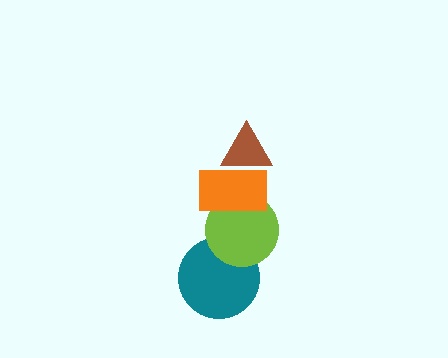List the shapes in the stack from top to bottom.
From top to bottom: the brown triangle, the orange rectangle, the lime circle, the teal circle.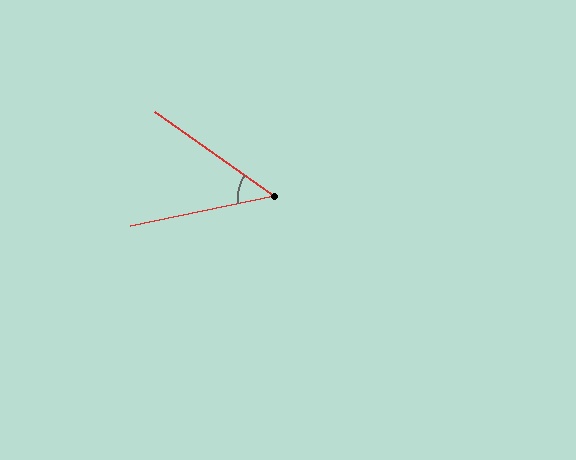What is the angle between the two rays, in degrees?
Approximately 47 degrees.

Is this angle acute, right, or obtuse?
It is acute.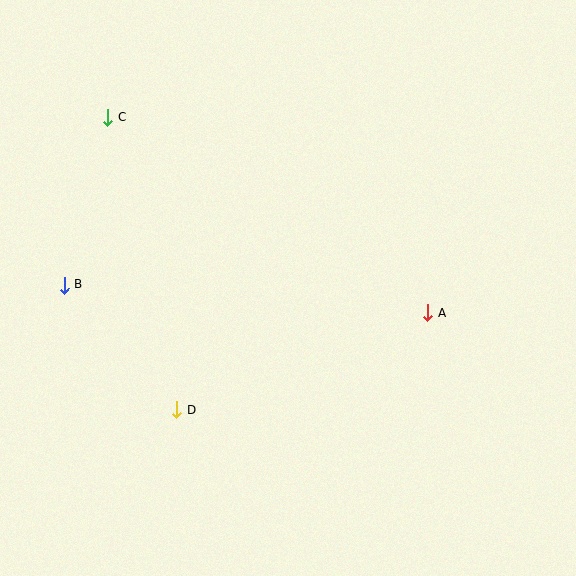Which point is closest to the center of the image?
Point A at (428, 313) is closest to the center.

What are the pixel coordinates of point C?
Point C is at (108, 117).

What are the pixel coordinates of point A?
Point A is at (428, 313).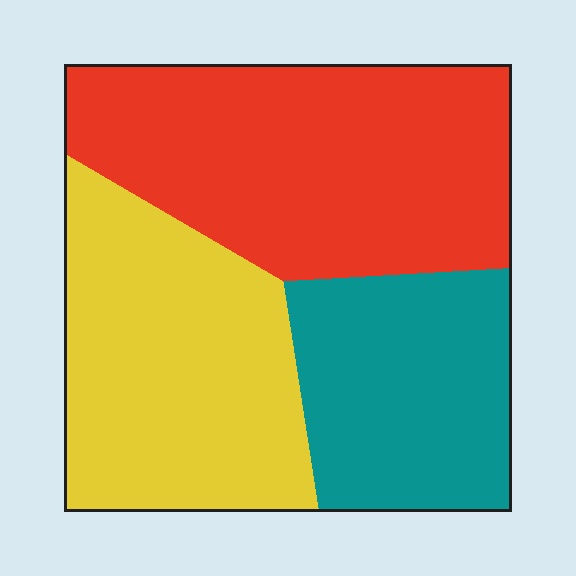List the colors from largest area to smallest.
From largest to smallest: red, yellow, teal.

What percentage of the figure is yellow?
Yellow covers 34% of the figure.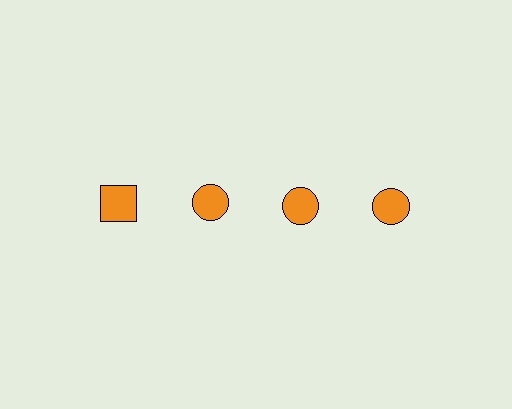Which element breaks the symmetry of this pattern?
The orange square in the top row, leftmost column breaks the symmetry. All other shapes are orange circles.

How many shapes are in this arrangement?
There are 4 shapes arranged in a grid pattern.